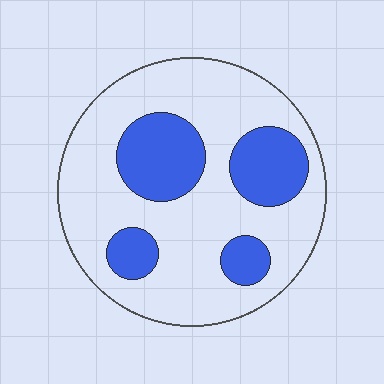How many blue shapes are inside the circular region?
4.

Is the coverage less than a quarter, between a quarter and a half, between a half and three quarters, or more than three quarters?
Between a quarter and a half.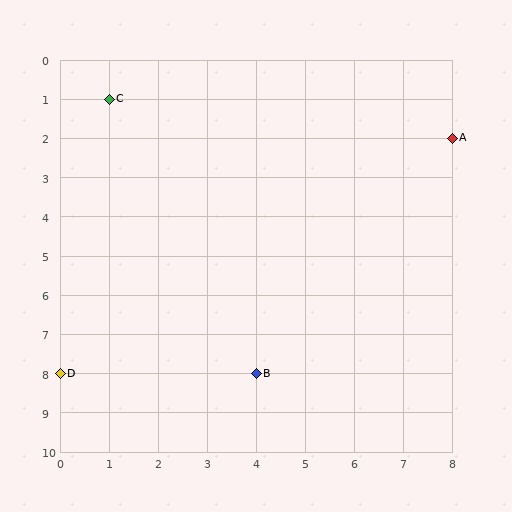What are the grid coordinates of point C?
Point C is at grid coordinates (1, 1).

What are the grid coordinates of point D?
Point D is at grid coordinates (0, 8).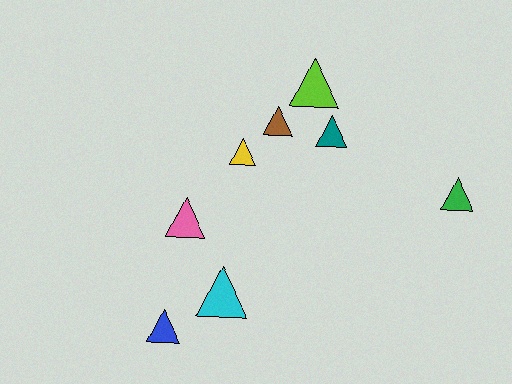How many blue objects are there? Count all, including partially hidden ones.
There is 1 blue object.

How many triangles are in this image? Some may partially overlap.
There are 8 triangles.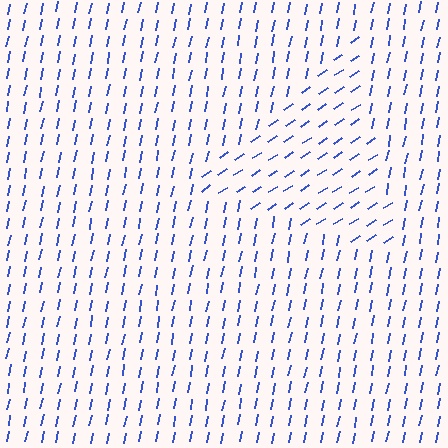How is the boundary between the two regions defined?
The boundary is defined purely by a change in line orientation (approximately 45 degrees difference). All lines are the same color and thickness.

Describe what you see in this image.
The image is filled with small blue line segments. A triangle region in the image has lines oriented differently from the surrounding lines, creating a visible texture boundary.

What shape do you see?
I see a triangle.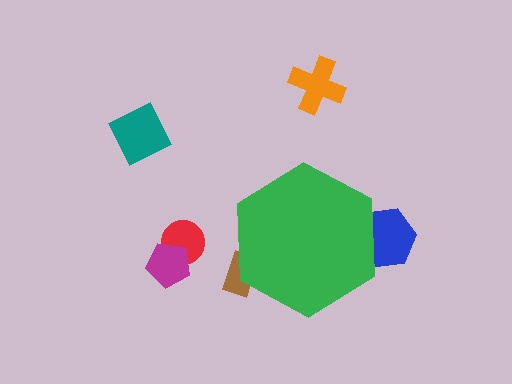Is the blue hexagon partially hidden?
Yes, the blue hexagon is partially hidden behind the green hexagon.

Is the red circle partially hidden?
No, the red circle is fully visible.